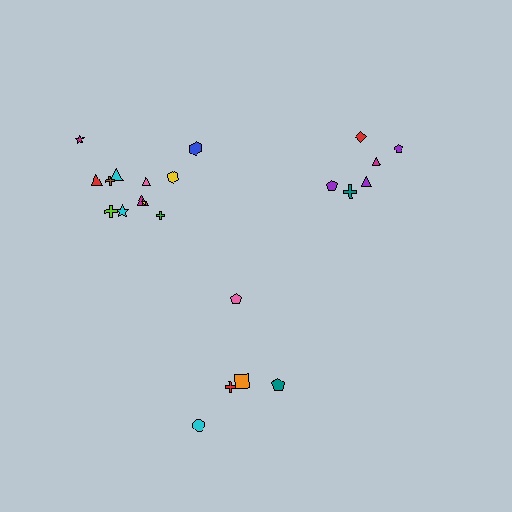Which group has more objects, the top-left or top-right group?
The top-left group.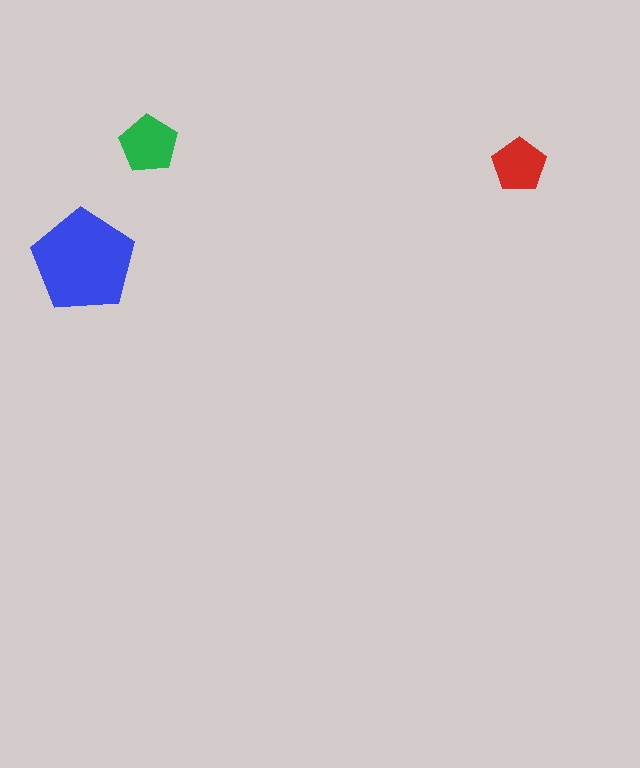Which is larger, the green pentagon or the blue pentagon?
The blue one.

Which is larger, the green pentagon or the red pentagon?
The green one.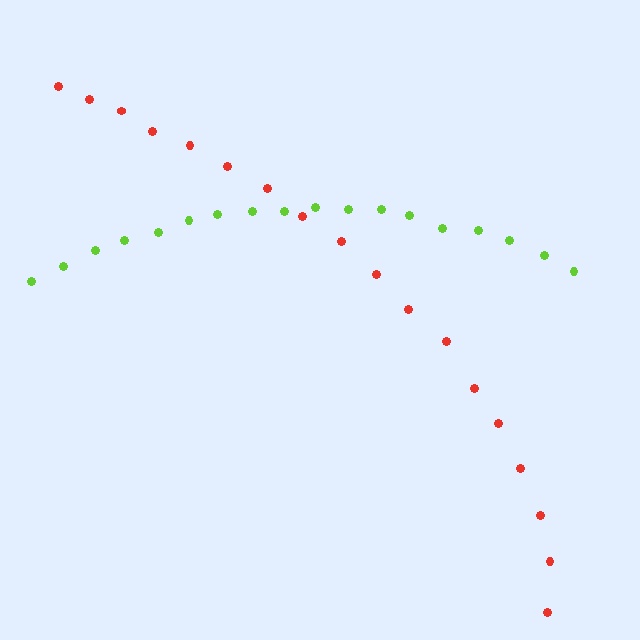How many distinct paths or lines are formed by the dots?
There are 2 distinct paths.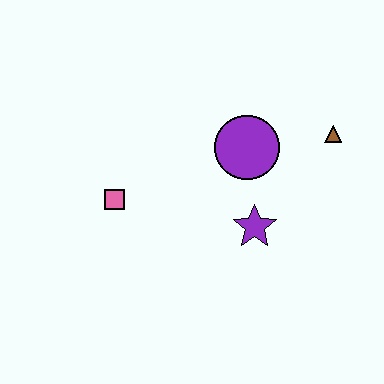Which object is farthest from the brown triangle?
The pink square is farthest from the brown triangle.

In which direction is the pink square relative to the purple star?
The pink square is to the left of the purple star.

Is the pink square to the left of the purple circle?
Yes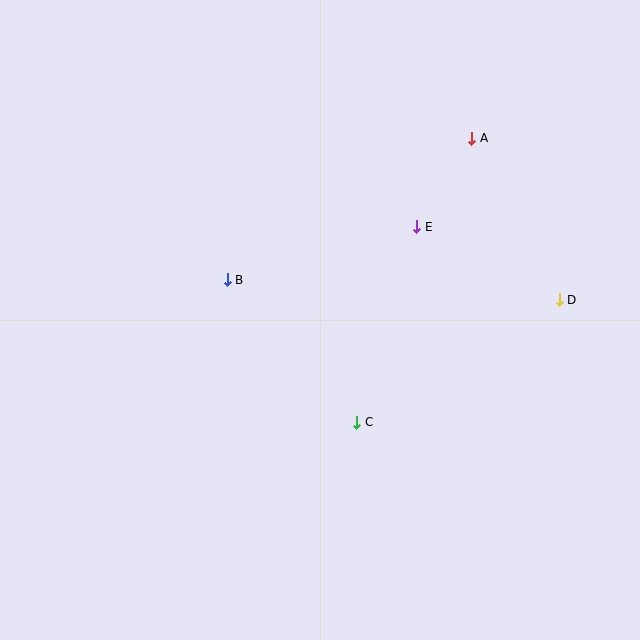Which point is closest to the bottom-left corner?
Point C is closest to the bottom-left corner.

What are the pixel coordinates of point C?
Point C is at (357, 422).